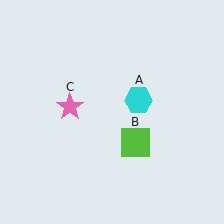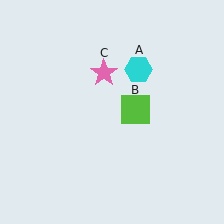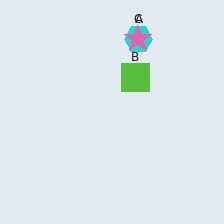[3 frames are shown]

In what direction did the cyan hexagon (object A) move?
The cyan hexagon (object A) moved up.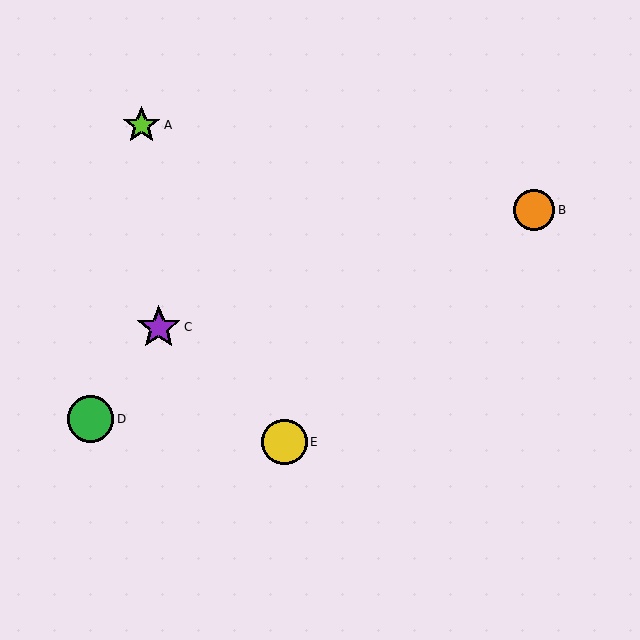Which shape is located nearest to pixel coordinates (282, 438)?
The yellow circle (labeled E) at (284, 442) is nearest to that location.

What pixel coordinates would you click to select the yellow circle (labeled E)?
Click at (284, 442) to select the yellow circle E.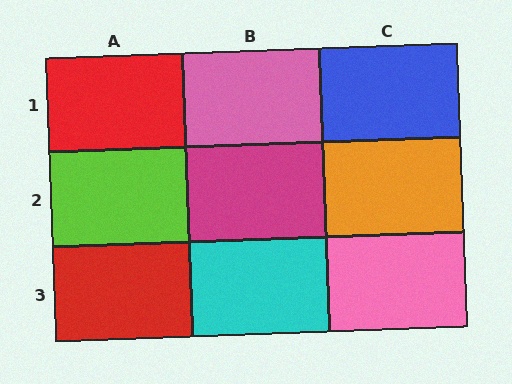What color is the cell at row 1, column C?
Blue.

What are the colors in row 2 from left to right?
Lime, magenta, orange.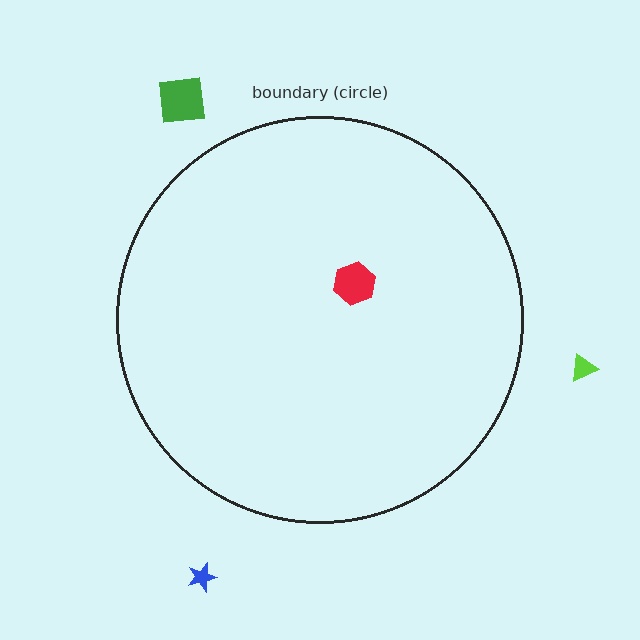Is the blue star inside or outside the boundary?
Outside.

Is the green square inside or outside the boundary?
Outside.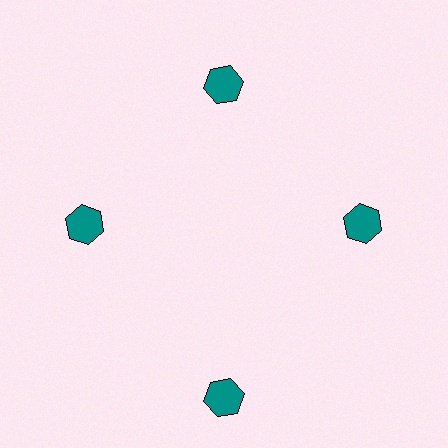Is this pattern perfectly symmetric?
No. The 4 teal hexagons are arranged in a ring, but one element near the 6 o'clock position is pushed outward from the center, breaking the 4-fold rotational symmetry.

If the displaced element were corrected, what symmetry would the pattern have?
It would have 4-fold rotational symmetry — the pattern would map onto itself every 90 degrees.